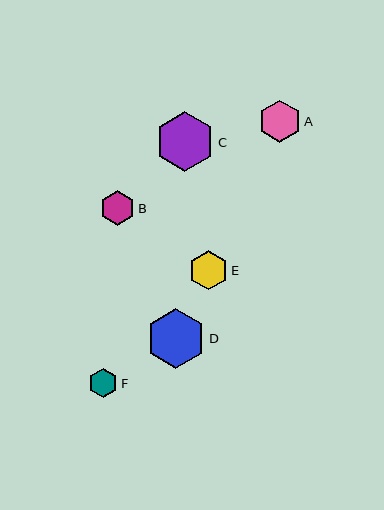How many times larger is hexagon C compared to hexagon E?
Hexagon C is approximately 1.5 times the size of hexagon E.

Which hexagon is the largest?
Hexagon D is the largest with a size of approximately 60 pixels.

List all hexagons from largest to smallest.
From largest to smallest: D, C, A, E, B, F.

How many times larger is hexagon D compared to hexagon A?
Hexagon D is approximately 1.4 times the size of hexagon A.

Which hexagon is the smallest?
Hexagon F is the smallest with a size of approximately 29 pixels.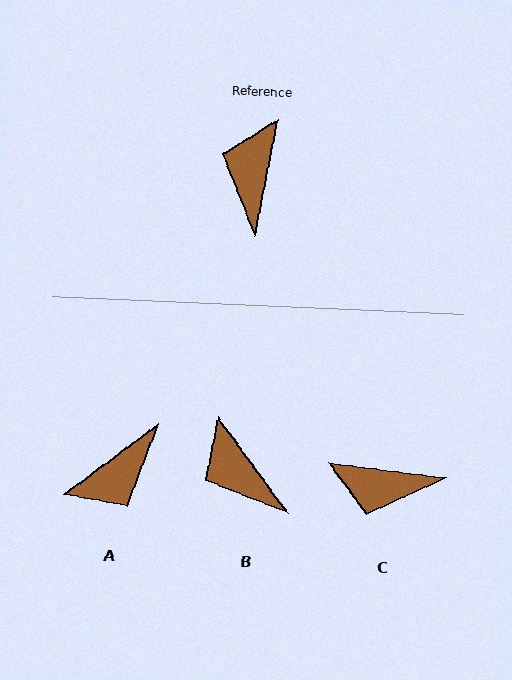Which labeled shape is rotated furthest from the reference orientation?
A, about 138 degrees away.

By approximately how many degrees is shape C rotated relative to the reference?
Approximately 93 degrees counter-clockwise.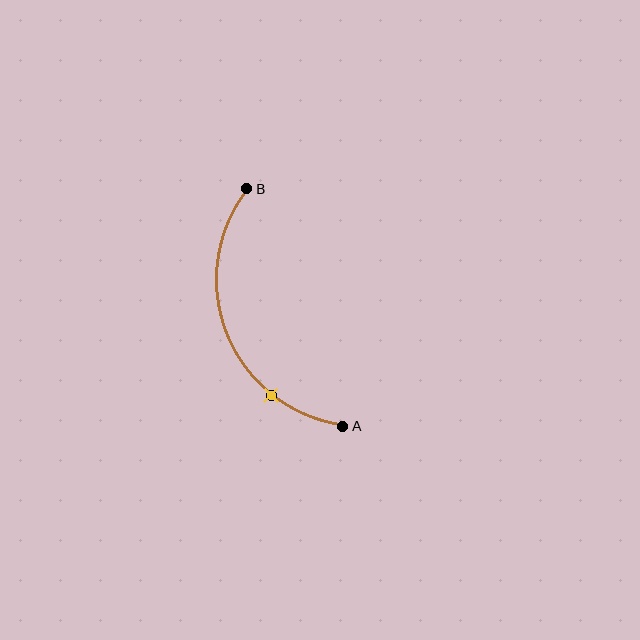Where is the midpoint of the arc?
The arc midpoint is the point on the curve farthest from the straight line joining A and B. It sits to the left of that line.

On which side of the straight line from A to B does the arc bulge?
The arc bulges to the left of the straight line connecting A and B.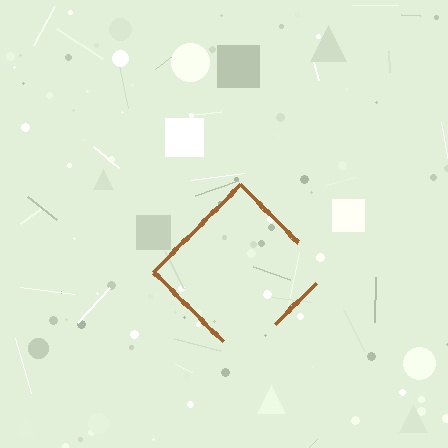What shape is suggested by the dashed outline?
The dashed outline suggests a diamond.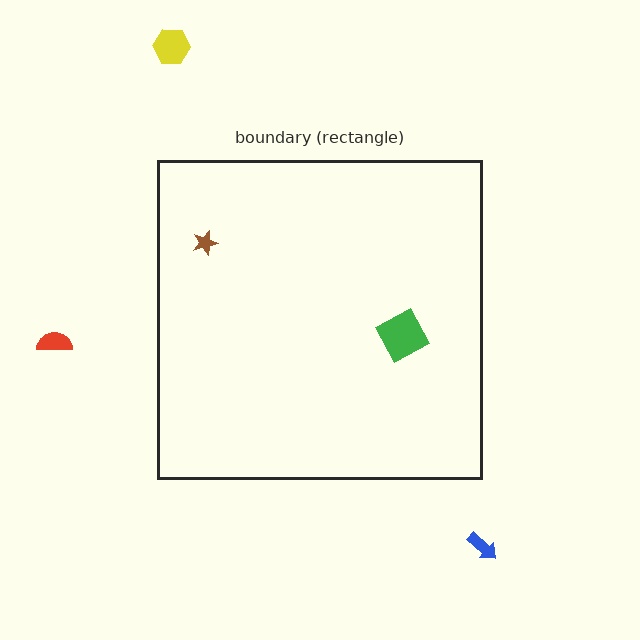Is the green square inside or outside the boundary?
Inside.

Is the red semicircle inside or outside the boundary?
Outside.